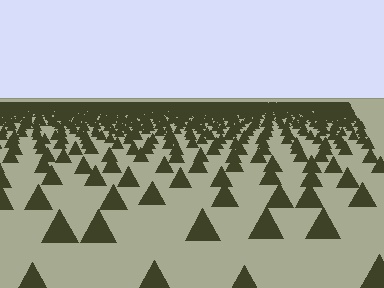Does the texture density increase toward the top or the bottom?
Density increases toward the top.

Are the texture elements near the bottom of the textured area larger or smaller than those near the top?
Larger. Near the bottom, elements are closer to the viewer and appear at a bigger on-screen size.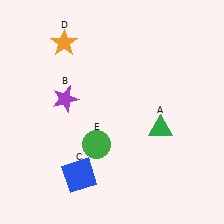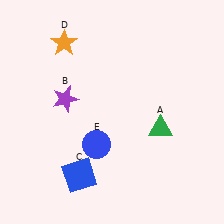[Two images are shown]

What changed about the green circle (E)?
In Image 1, E is green. In Image 2, it changed to blue.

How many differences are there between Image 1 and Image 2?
There is 1 difference between the two images.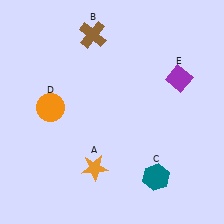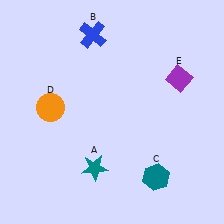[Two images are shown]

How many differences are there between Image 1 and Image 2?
There are 2 differences between the two images.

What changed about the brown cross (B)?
In Image 1, B is brown. In Image 2, it changed to blue.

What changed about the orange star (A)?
In Image 1, A is orange. In Image 2, it changed to teal.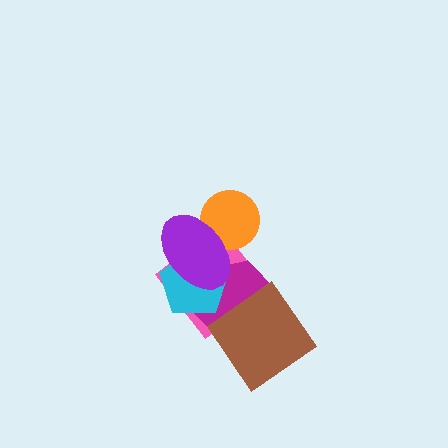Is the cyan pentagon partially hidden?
Yes, it is partially covered by another shape.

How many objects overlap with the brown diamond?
1 object overlaps with the brown diamond.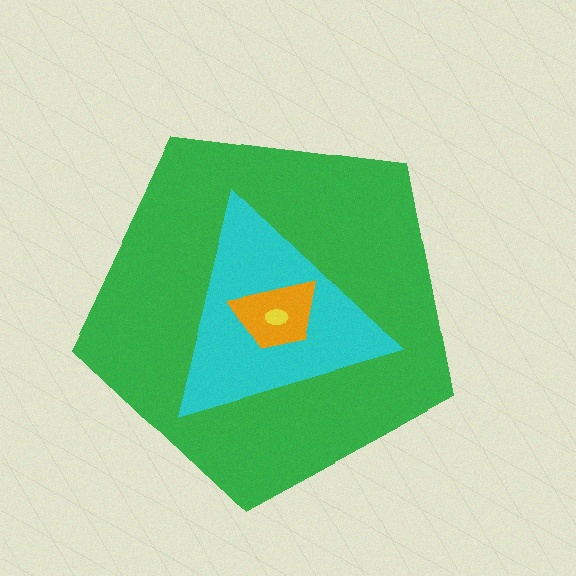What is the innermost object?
The yellow ellipse.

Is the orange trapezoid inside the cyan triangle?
Yes.